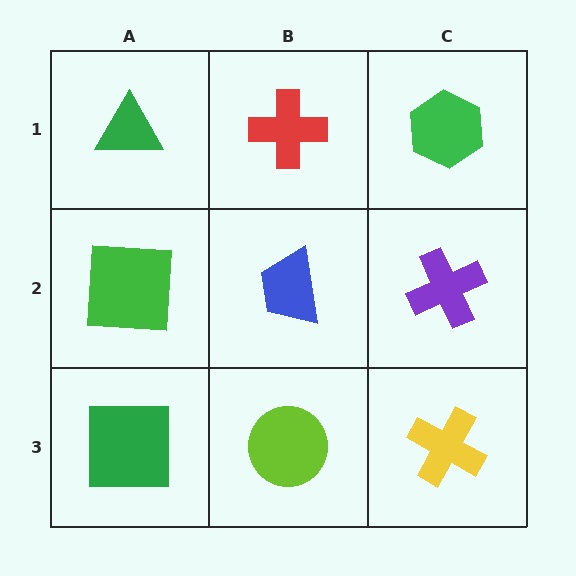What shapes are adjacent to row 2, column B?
A red cross (row 1, column B), a lime circle (row 3, column B), a green square (row 2, column A), a purple cross (row 2, column C).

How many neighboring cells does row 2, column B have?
4.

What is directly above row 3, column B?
A blue trapezoid.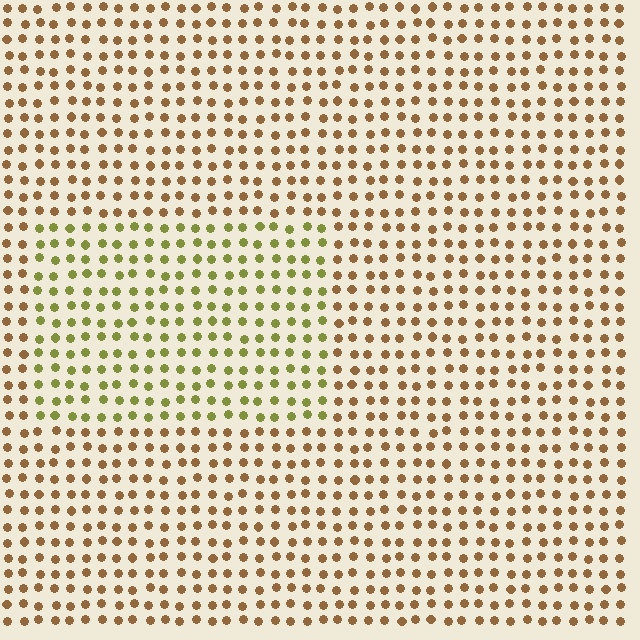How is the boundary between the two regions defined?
The boundary is defined purely by a slight shift in hue (about 42 degrees). Spacing, size, and orientation are identical on both sides.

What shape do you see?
I see a rectangle.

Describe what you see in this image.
The image is filled with small brown elements in a uniform arrangement. A rectangle-shaped region is visible where the elements are tinted to a slightly different hue, forming a subtle color boundary.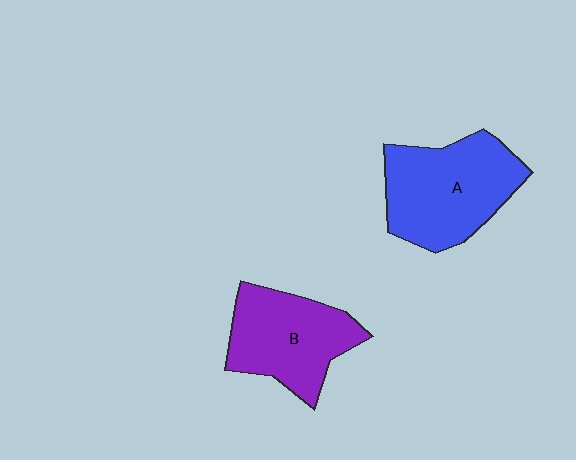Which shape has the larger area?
Shape A (blue).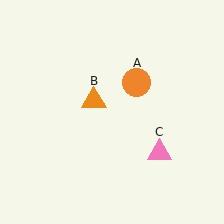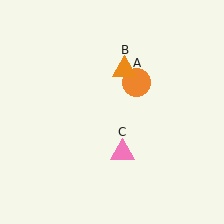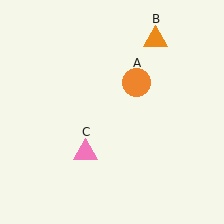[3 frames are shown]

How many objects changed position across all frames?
2 objects changed position: orange triangle (object B), pink triangle (object C).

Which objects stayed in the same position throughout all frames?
Orange circle (object A) remained stationary.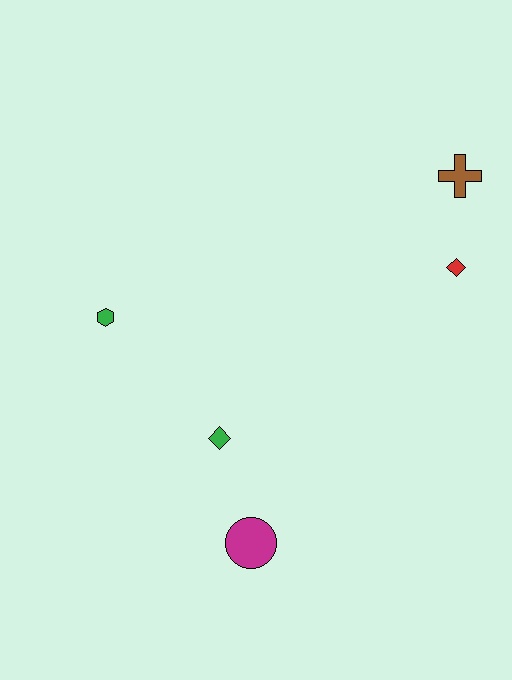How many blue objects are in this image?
There are no blue objects.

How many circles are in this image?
There is 1 circle.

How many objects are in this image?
There are 5 objects.